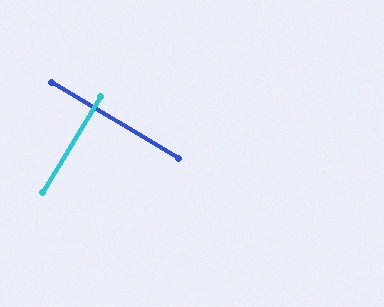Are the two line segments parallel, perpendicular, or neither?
Perpendicular — they meet at approximately 90°.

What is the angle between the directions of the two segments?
Approximately 90 degrees.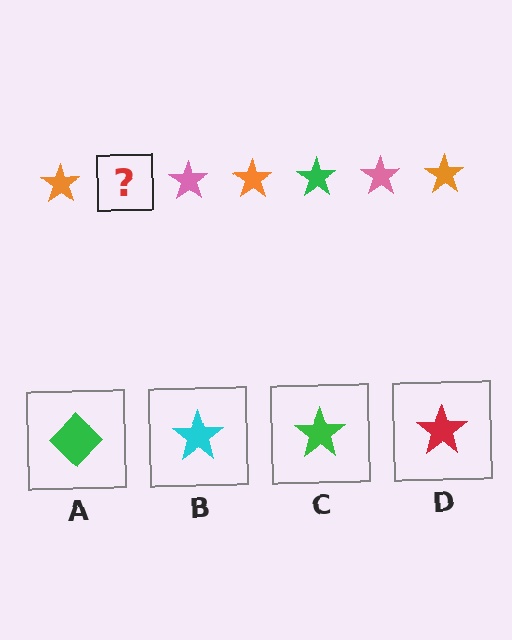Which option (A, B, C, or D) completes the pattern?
C.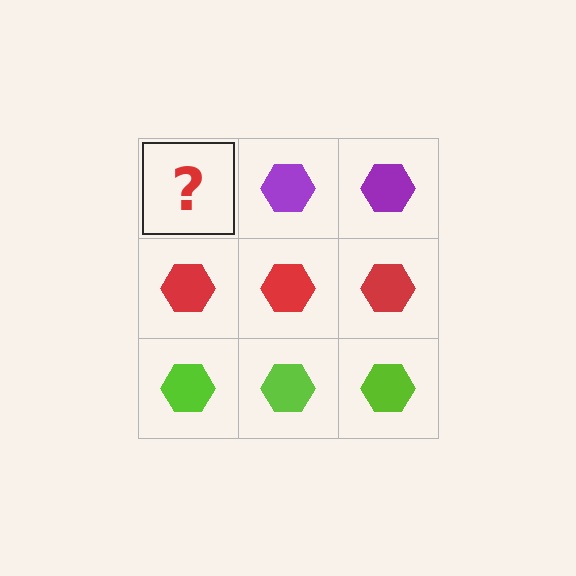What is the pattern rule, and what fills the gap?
The rule is that each row has a consistent color. The gap should be filled with a purple hexagon.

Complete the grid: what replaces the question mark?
The question mark should be replaced with a purple hexagon.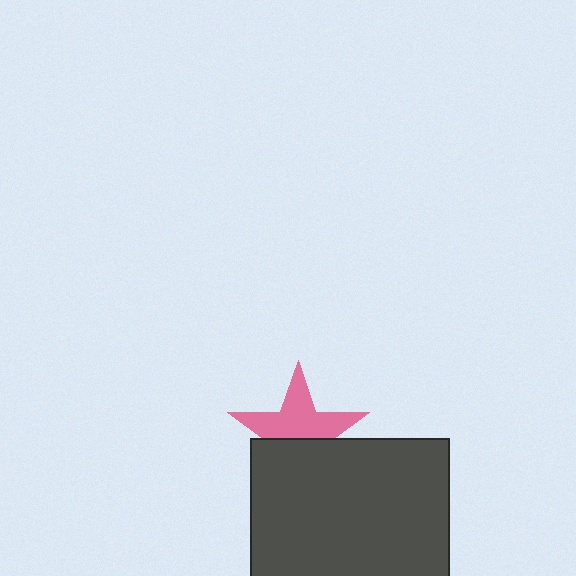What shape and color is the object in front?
The object in front is a dark gray square.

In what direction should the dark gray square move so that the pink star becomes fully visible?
The dark gray square should move down. That is the shortest direction to clear the overlap and leave the pink star fully visible.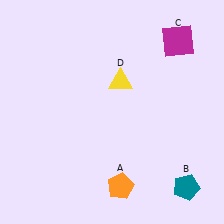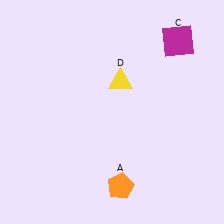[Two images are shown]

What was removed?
The teal pentagon (B) was removed in Image 2.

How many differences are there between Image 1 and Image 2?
There is 1 difference between the two images.